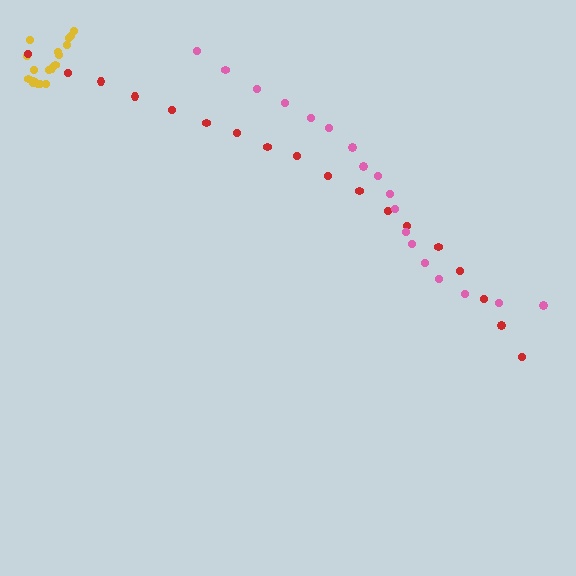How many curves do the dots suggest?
There are 3 distinct paths.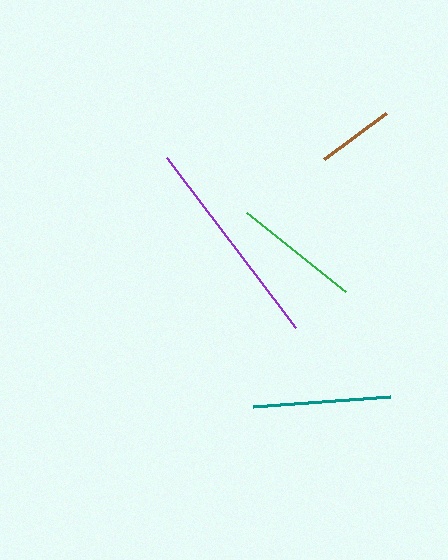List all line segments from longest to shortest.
From longest to shortest: purple, teal, green, brown.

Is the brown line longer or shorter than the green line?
The green line is longer than the brown line.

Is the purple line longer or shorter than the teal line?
The purple line is longer than the teal line.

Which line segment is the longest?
The purple line is the longest at approximately 213 pixels.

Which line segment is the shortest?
The brown line is the shortest at approximately 77 pixels.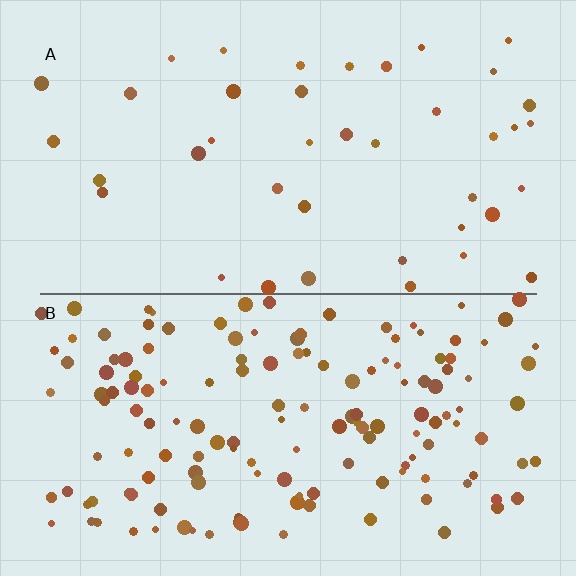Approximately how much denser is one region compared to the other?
Approximately 3.8× — region B over region A.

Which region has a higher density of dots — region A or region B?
B (the bottom).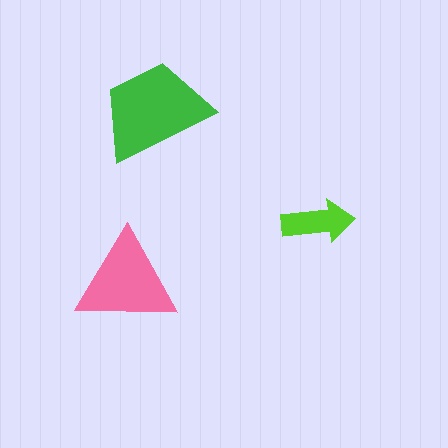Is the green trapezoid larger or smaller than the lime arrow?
Larger.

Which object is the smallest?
The lime arrow.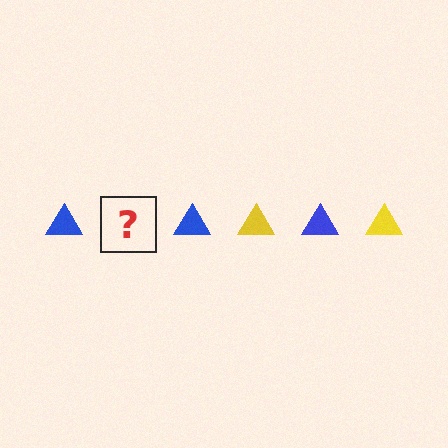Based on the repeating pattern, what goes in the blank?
The blank should be a yellow triangle.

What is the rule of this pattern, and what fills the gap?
The rule is that the pattern cycles through blue, yellow triangles. The gap should be filled with a yellow triangle.